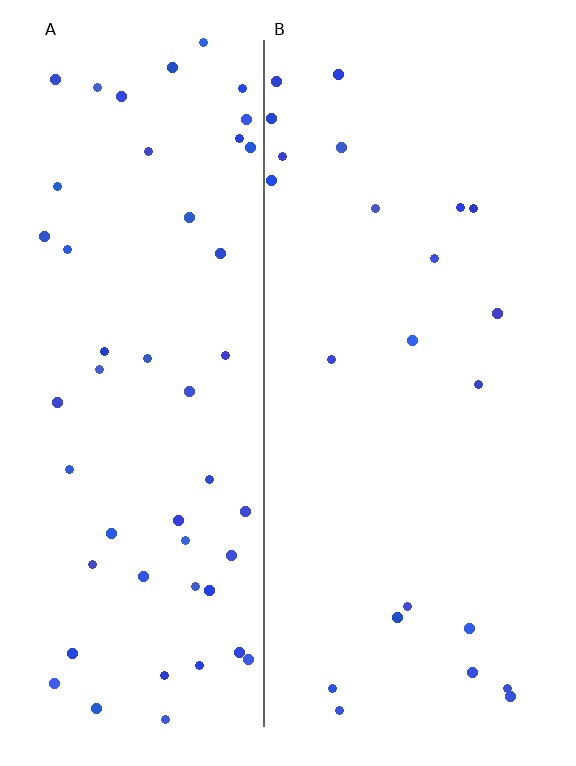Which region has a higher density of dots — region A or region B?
A (the left).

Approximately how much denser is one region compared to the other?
Approximately 2.2× — region A over region B.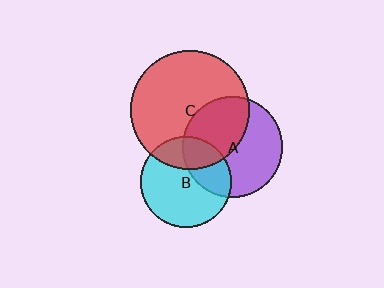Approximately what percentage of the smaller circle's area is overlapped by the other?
Approximately 25%.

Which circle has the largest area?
Circle C (red).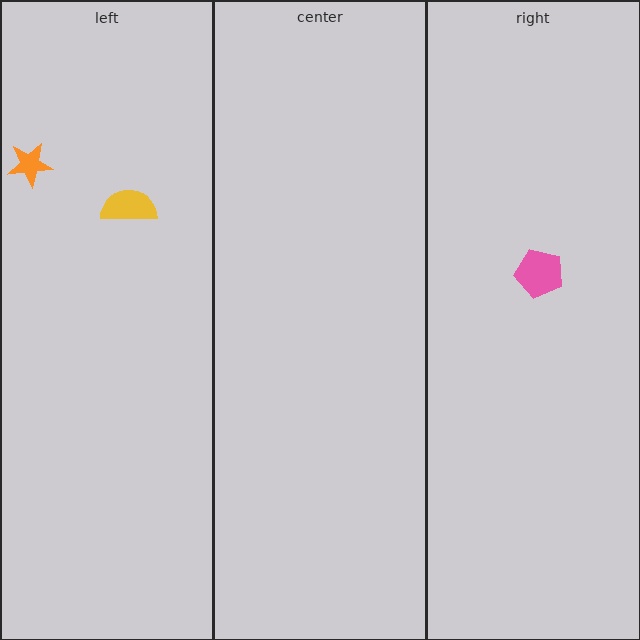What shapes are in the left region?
The orange star, the yellow semicircle.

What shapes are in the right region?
The pink pentagon.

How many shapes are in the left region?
2.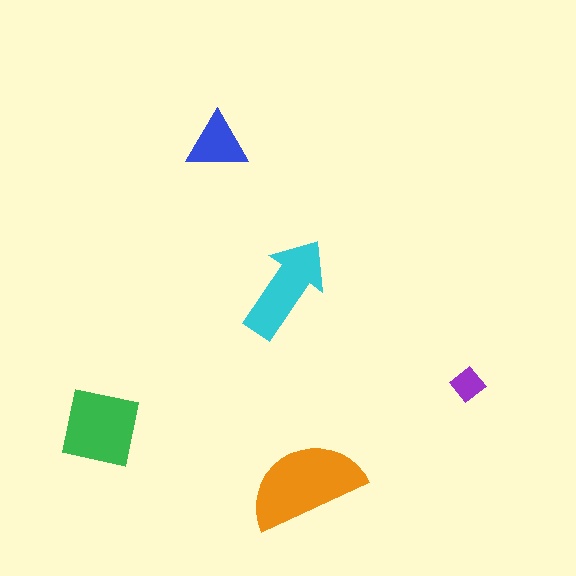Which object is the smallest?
The purple diamond.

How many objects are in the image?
There are 5 objects in the image.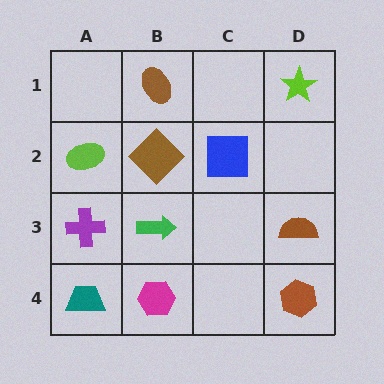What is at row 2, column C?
A blue square.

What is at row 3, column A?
A purple cross.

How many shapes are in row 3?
3 shapes.